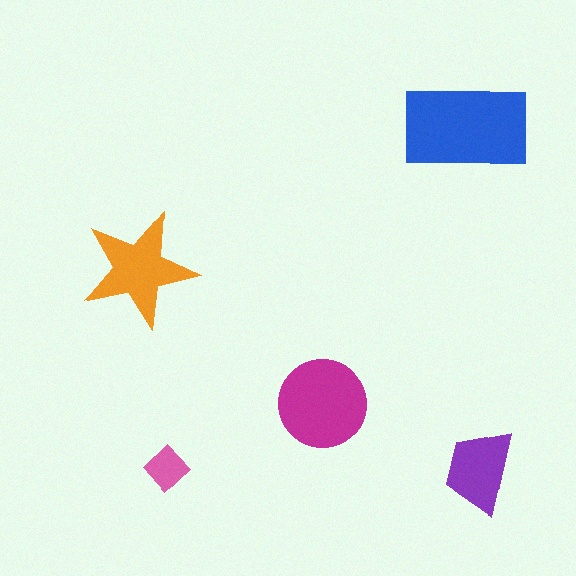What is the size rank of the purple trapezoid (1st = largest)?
4th.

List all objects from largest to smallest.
The blue rectangle, the magenta circle, the orange star, the purple trapezoid, the pink diamond.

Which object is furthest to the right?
The purple trapezoid is rightmost.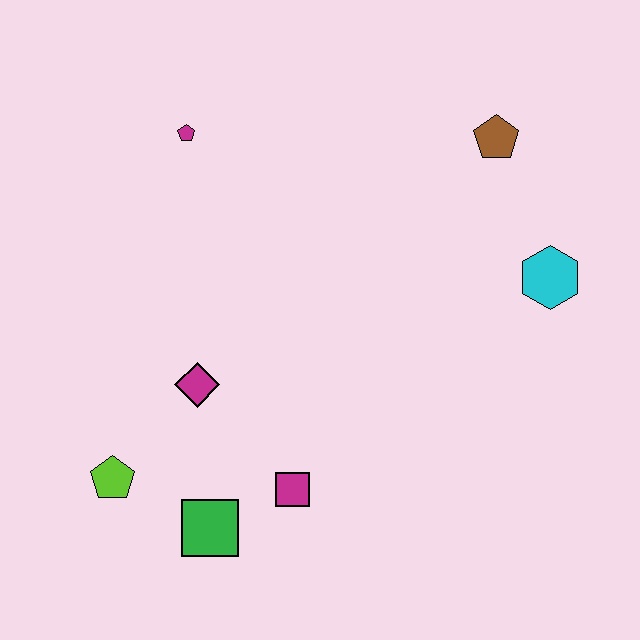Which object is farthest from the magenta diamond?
The brown pentagon is farthest from the magenta diamond.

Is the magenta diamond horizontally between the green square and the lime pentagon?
Yes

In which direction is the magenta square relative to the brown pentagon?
The magenta square is below the brown pentagon.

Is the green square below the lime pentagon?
Yes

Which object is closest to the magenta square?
The green square is closest to the magenta square.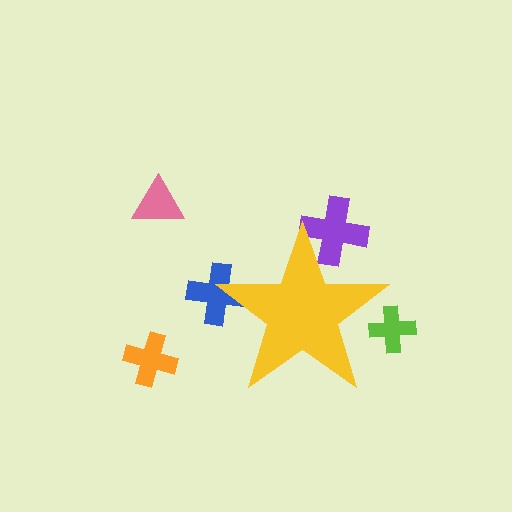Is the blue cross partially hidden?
Yes, the blue cross is partially hidden behind the yellow star.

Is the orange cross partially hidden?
No, the orange cross is fully visible.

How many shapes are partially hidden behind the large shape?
3 shapes are partially hidden.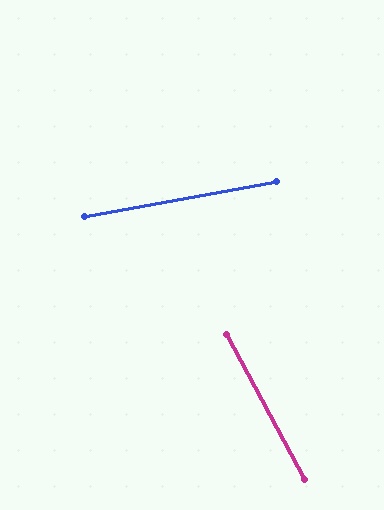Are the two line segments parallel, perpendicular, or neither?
Neither parallel nor perpendicular — they differ by about 72°.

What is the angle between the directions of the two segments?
Approximately 72 degrees.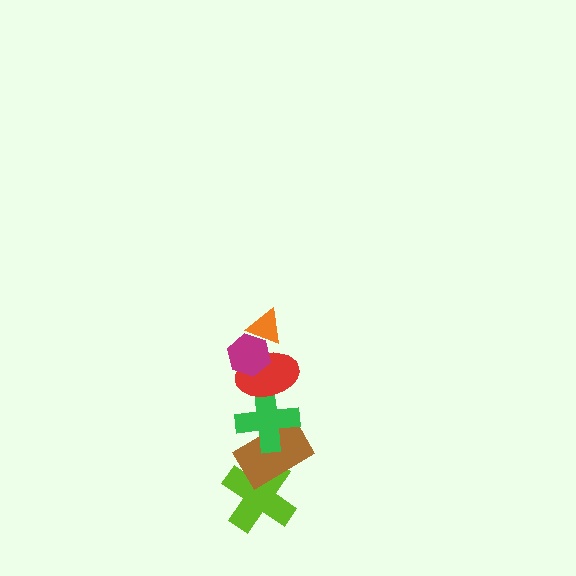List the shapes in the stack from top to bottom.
From top to bottom: the orange triangle, the magenta hexagon, the red ellipse, the green cross, the brown rectangle, the lime cross.